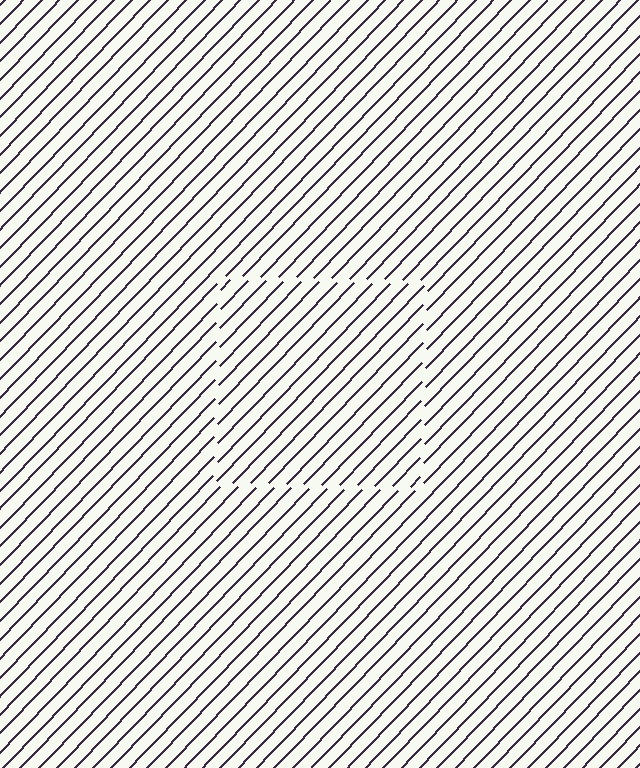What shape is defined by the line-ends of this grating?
An illusory square. The interior of the shape contains the same grating, shifted by half a period — the contour is defined by the phase discontinuity where line-ends from the inner and outer gratings abut.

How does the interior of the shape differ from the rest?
The interior of the shape contains the same grating, shifted by half a period — the contour is defined by the phase discontinuity where line-ends from the inner and outer gratings abut.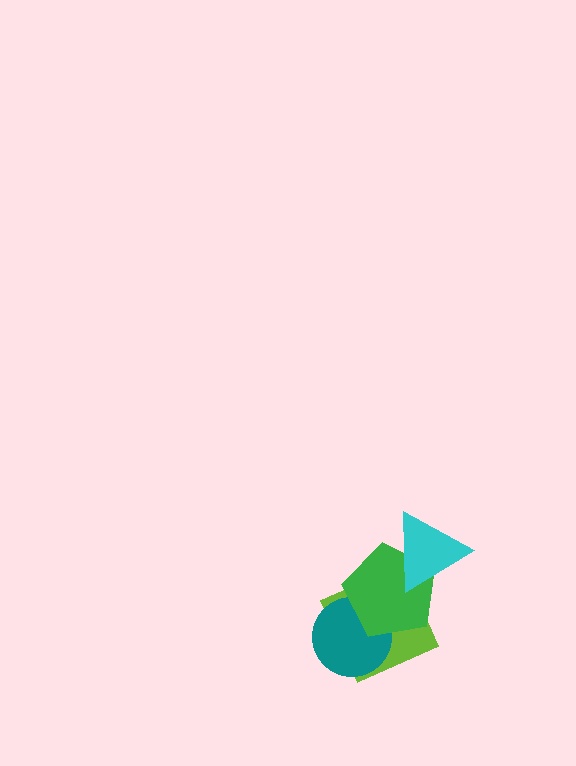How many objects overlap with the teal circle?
2 objects overlap with the teal circle.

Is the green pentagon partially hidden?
Yes, it is partially covered by another shape.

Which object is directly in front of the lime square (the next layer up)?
The teal circle is directly in front of the lime square.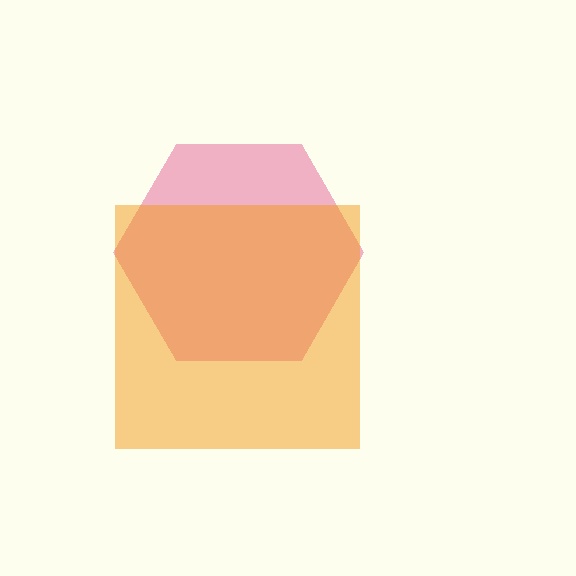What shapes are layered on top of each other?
The layered shapes are: a pink hexagon, an orange square.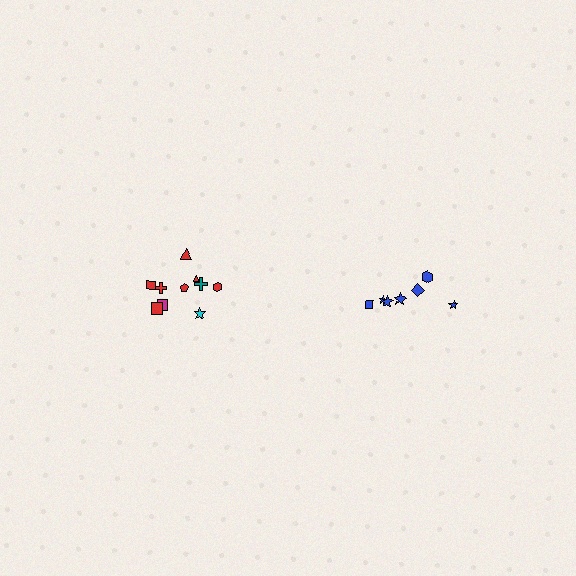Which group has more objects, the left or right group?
The left group.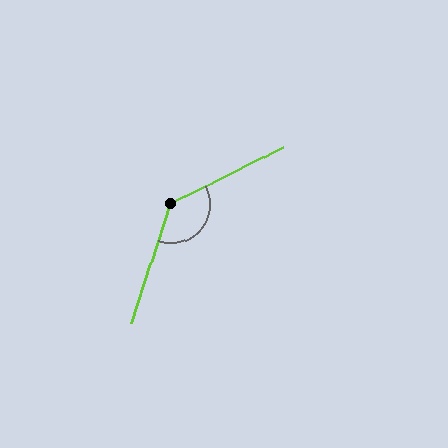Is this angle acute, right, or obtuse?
It is obtuse.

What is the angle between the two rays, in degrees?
Approximately 135 degrees.